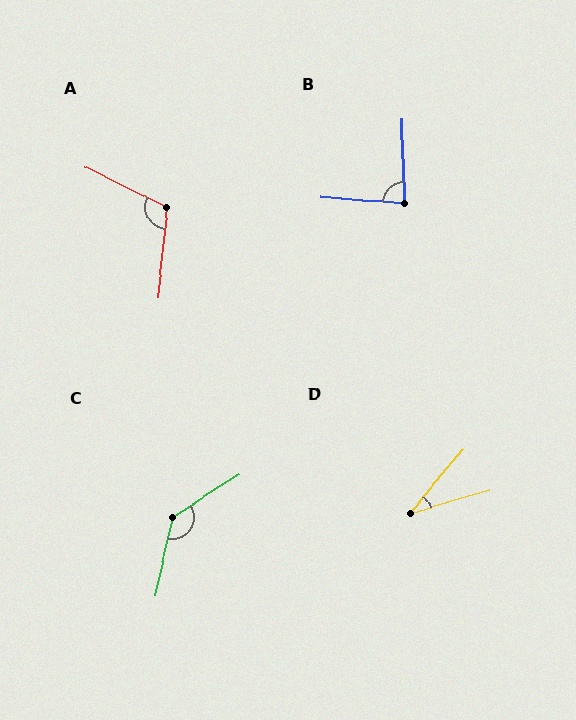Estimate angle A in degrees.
Approximately 110 degrees.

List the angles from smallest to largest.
D (34°), B (84°), A (110°), C (134°).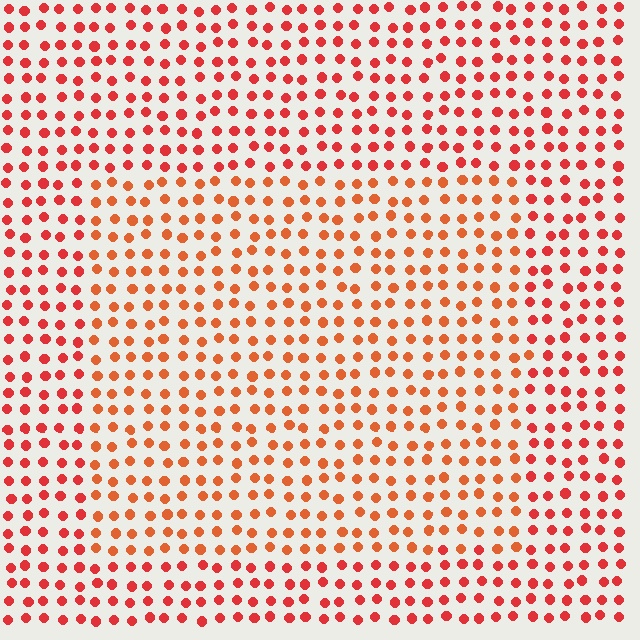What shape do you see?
I see a rectangle.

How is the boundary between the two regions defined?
The boundary is defined purely by a slight shift in hue (about 20 degrees). Spacing, size, and orientation are identical on both sides.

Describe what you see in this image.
The image is filled with small red elements in a uniform arrangement. A rectangle-shaped region is visible where the elements are tinted to a slightly different hue, forming a subtle color boundary.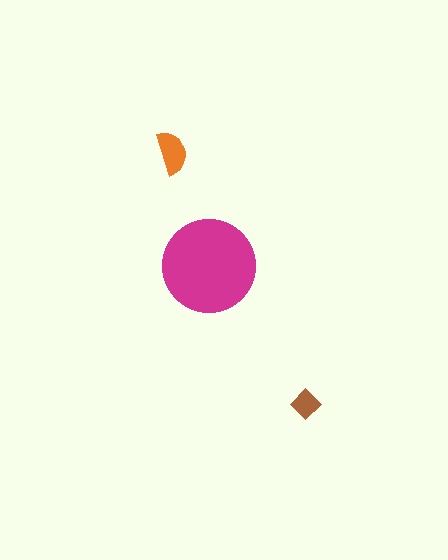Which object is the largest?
The magenta circle.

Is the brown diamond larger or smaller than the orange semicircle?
Smaller.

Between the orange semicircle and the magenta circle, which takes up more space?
The magenta circle.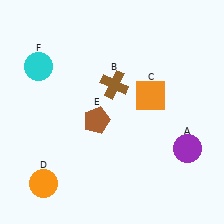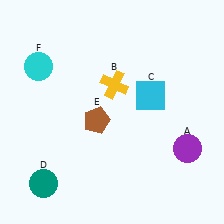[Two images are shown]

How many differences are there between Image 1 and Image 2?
There are 3 differences between the two images.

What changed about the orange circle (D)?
In Image 1, D is orange. In Image 2, it changed to teal.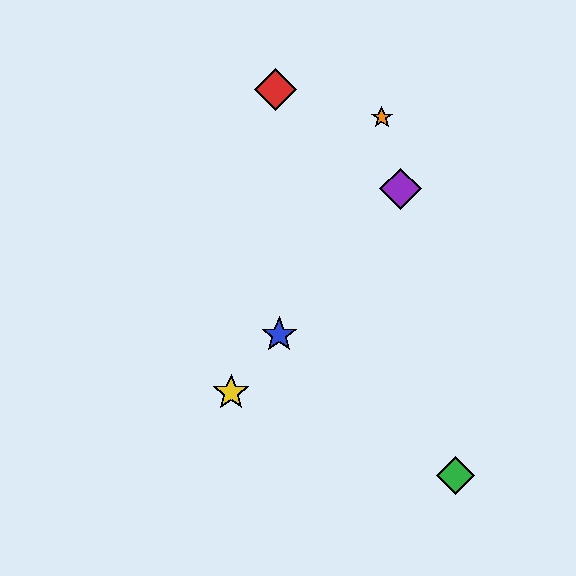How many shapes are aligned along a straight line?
3 shapes (the blue star, the yellow star, the purple diamond) are aligned along a straight line.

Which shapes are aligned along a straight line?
The blue star, the yellow star, the purple diamond are aligned along a straight line.